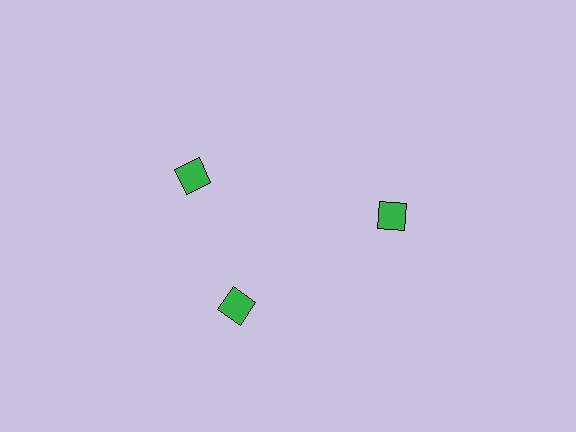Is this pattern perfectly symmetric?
No. The 3 green squares are arranged in a ring, but one element near the 11 o'clock position is rotated out of alignment along the ring, breaking the 3-fold rotational symmetry.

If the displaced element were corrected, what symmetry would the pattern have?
It would have 3-fold rotational symmetry — the pattern would map onto itself every 120 degrees.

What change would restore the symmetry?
The symmetry would be restored by rotating it back into even spacing with its neighbors so that all 3 squares sit at equal angles and equal distance from the center.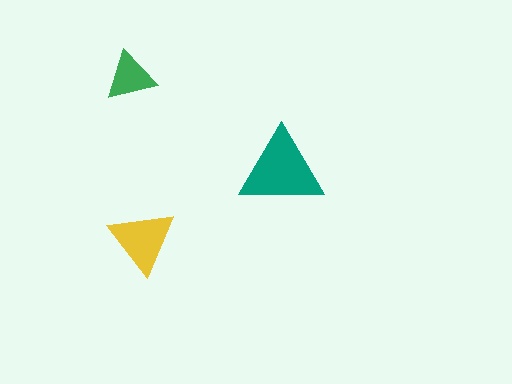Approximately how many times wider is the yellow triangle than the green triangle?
About 1.5 times wider.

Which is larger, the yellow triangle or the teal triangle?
The teal one.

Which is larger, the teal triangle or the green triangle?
The teal one.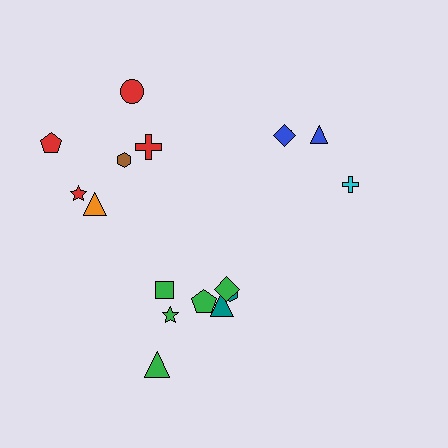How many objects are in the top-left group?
There are 6 objects.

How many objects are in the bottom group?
There are 7 objects.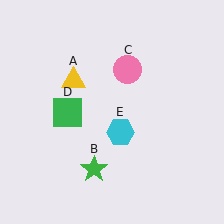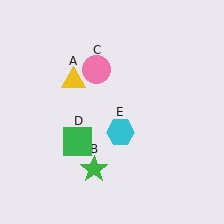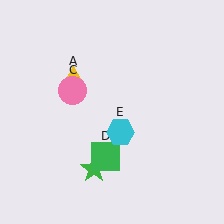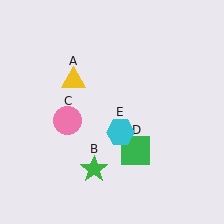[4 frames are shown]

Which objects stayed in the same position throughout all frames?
Yellow triangle (object A) and green star (object B) and cyan hexagon (object E) remained stationary.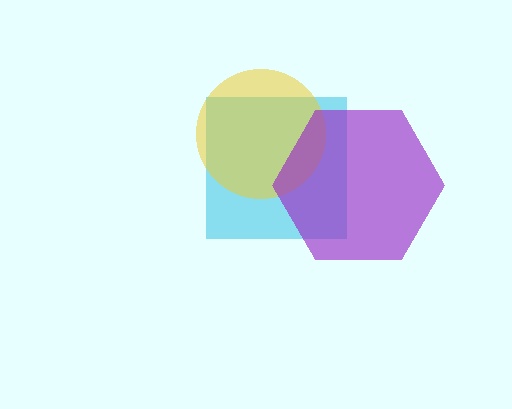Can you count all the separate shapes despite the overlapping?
Yes, there are 3 separate shapes.